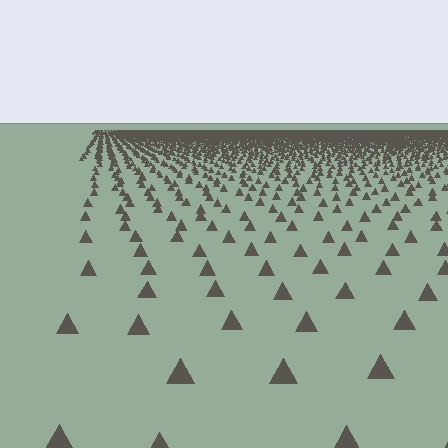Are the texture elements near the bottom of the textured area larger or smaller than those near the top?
Larger. Near the bottom, elements are closer to the viewer and appear at a bigger on-screen size.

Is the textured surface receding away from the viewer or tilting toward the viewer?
The surface is receding away from the viewer. Texture elements get smaller and denser toward the top.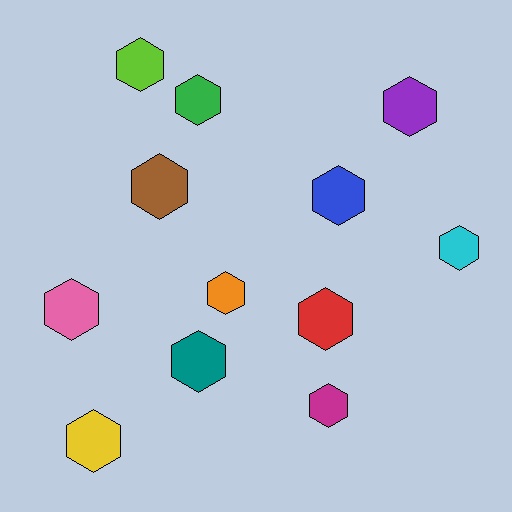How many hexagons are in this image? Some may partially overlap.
There are 12 hexagons.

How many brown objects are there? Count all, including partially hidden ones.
There is 1 brown object.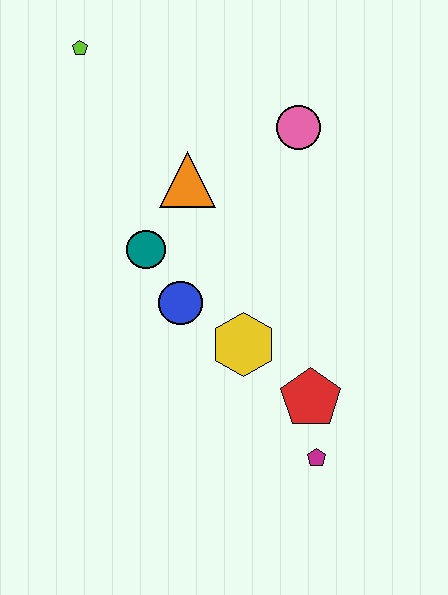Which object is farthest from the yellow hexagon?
The lime pentagon is farthest from the yellow hexagon.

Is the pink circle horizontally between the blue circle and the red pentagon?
Yes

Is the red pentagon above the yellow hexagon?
No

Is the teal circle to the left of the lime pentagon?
No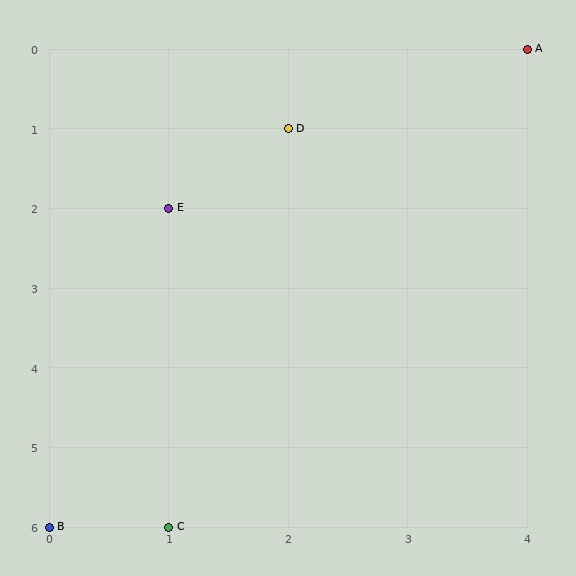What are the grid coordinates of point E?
Point E is at grid coordinates (1, 2).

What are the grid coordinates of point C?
Point C is at grid coordinates (1, 6).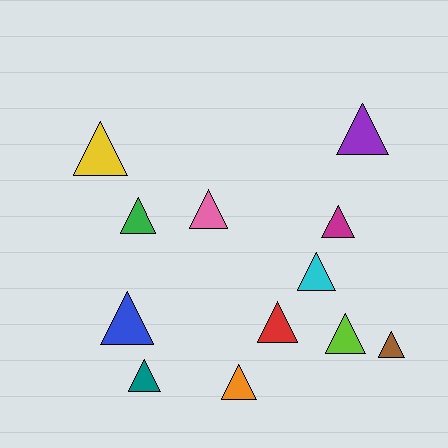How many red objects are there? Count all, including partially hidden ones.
There is 1 red object.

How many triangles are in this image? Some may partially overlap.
There are 12 triangles.